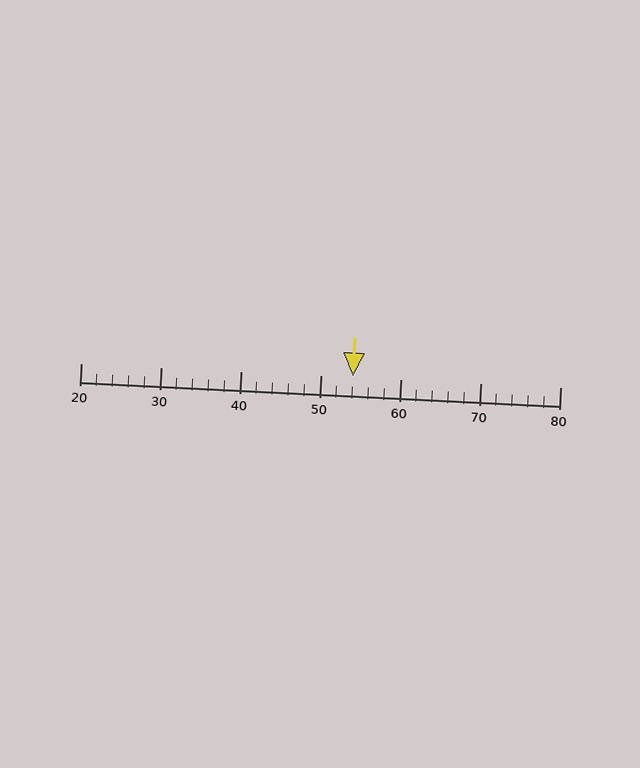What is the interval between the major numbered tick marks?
The major tick marks are spaced 10 units apart.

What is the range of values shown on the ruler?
The ruler shows values from 20 to 80.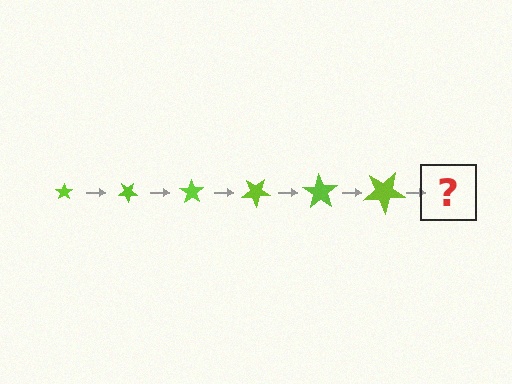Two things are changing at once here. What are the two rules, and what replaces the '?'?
The two rules are that the star grows larger each step and it rotates 35 degrees each step. The '?' should be a star, larger than the previous one and rotated 210 degrees from the start.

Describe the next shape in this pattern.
It should be a star, larger than the previous one and rotated 210 degrees from the start.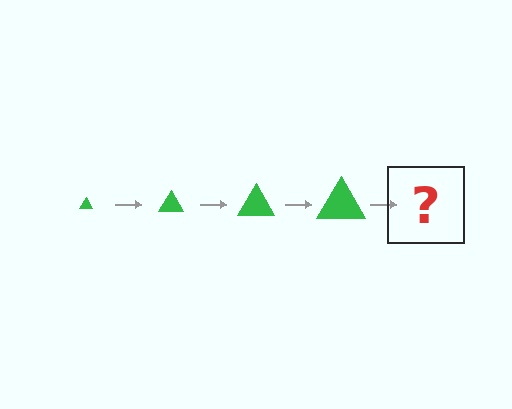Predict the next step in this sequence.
The next step is a green triangle, larger than the previous one.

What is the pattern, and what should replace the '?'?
The pattern is that the triangle gets progressively larger each step. The '?' should be a green triangle, larger than the previous one.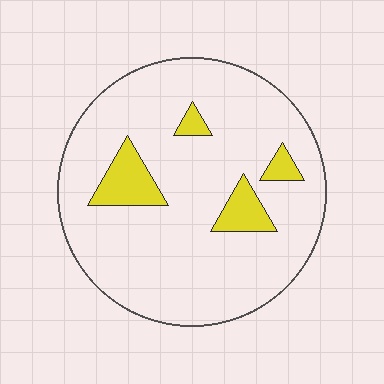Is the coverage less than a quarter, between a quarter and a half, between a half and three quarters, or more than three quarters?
Less than a quarter.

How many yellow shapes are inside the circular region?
4.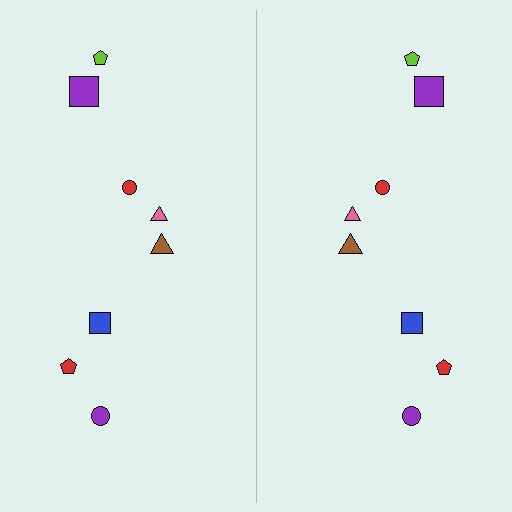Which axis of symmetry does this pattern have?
The pattern has a vertical axis of symmetry running through the center of the image.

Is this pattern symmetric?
Yes, this pattern has bilateral (reflection) symmetry.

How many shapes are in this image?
There are 16 shapes in this image.